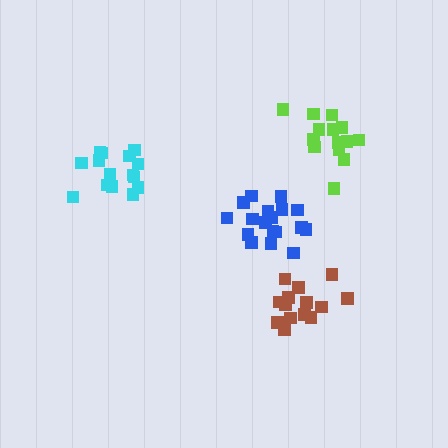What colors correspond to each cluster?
The clusters are colored: lime, cyan, blue, brown.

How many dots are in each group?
Group 1: 15 dots, Group 2: 15 dots, Group 3: 19 dots, Group 4: 14 dots (63 total).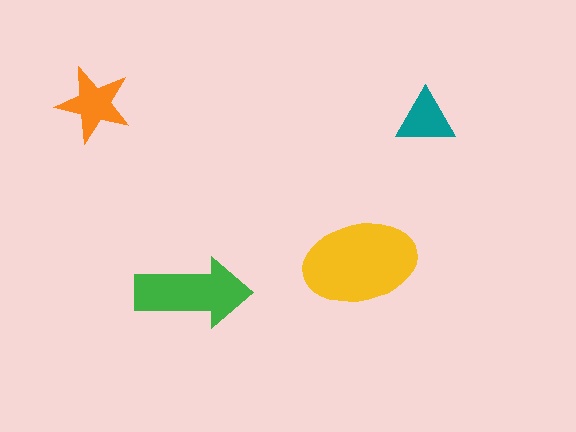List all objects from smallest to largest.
The teal triangle, the orange star, the green arrow, the yellow ellipse.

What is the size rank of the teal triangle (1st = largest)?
4th.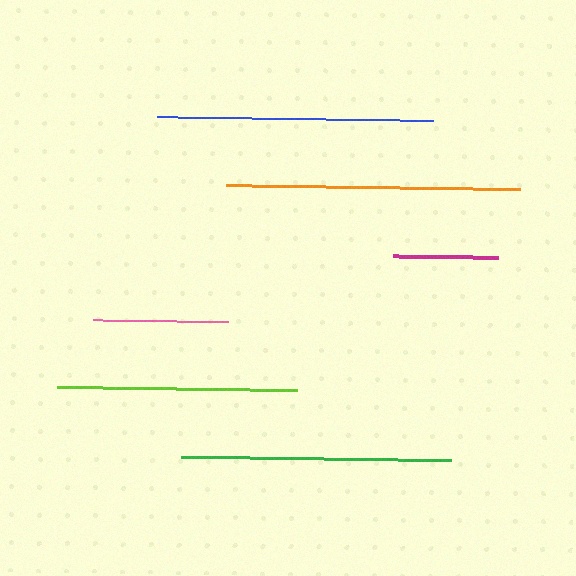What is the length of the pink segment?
The pink segment is approximately 135 pixels long.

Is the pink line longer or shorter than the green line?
The green line is longer than the pink line.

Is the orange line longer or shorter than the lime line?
The orange line is longer than the lime line.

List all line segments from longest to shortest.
From longest to shortest: orange, blue, green, lime, pink, magenta.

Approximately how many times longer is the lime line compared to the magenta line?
The lime line is approximately 2.3 times the length of the magenta line.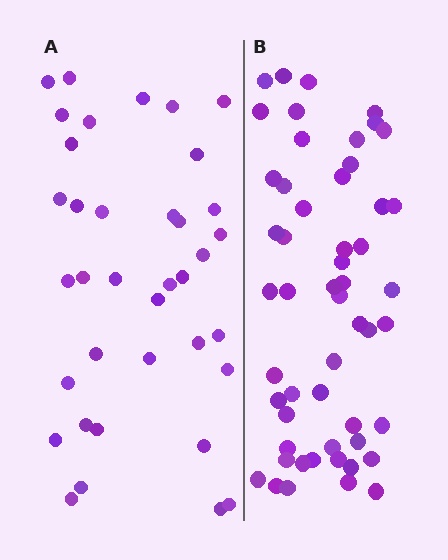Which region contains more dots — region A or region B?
Region B (the right region) has more dots.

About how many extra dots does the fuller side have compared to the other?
Region B has approximately 15 more dots than region A.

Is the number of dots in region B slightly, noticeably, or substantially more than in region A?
Region B has noticeably more, but not dramatically so. The ratio is roughly 1.4 to 1.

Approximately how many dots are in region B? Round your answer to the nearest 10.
About 50 dots. (The exact count is 53, which rounds to 50.)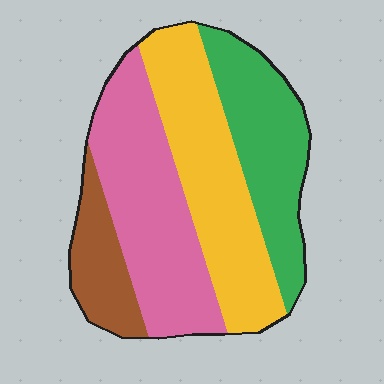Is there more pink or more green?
Pink.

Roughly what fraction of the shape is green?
Green takes up less than a quarter of the shape.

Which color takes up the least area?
Brown, at roughly 10%.